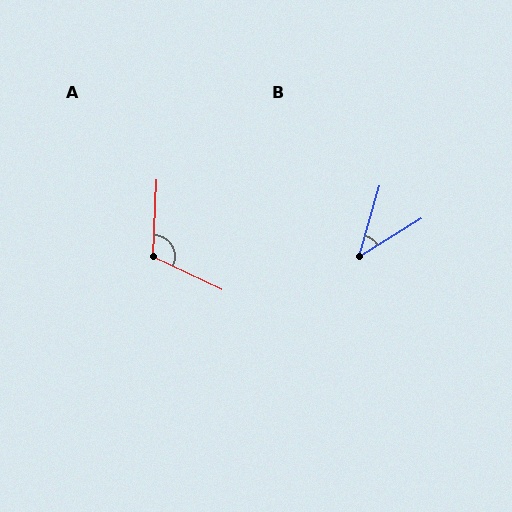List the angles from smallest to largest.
B (43°), A (113°).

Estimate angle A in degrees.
Approximately 113 degrees.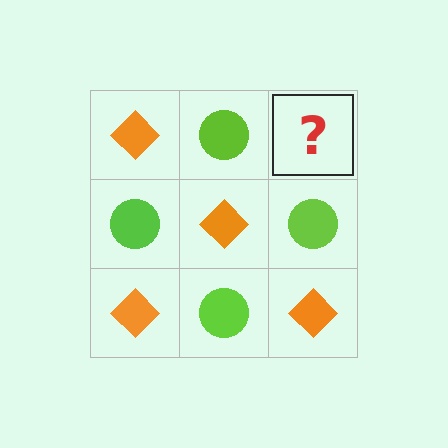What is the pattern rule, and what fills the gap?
The rule is that it alternates orange diamond and lime circle in a checkerboard pattern. The gap should be filled with an orange diamond.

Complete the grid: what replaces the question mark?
The question mark should be replaced with an orange diamond.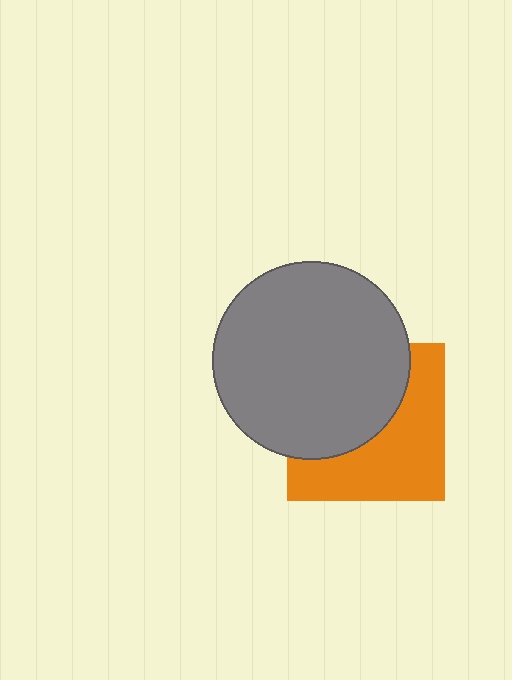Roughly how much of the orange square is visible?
About half of it is visible (roughly 51%).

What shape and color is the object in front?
The object in front is a gray circle.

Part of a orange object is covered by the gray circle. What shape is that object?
It is a square.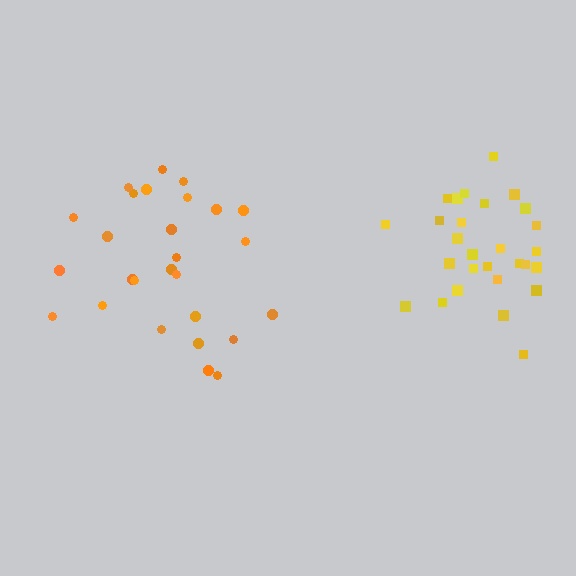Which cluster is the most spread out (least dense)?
Orange.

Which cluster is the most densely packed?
Yellow.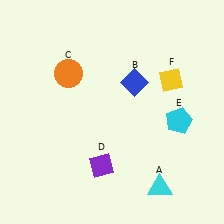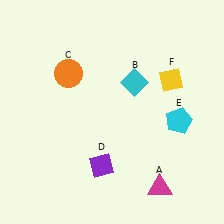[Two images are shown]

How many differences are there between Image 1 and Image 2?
There are 2 differences between the two images.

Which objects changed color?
A changed from cyan to magenta. B changed from blue to cyan.